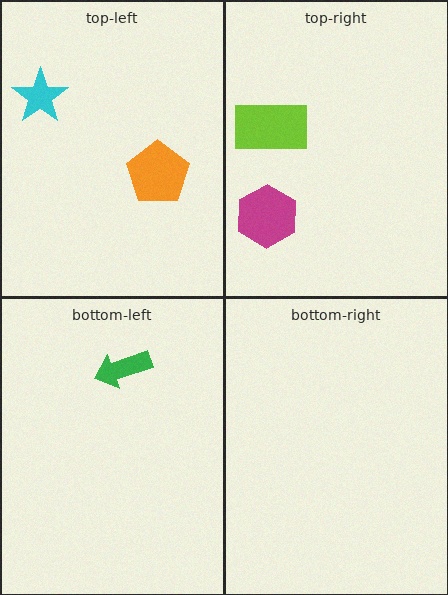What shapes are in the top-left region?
The orange pentagon, the cyan star.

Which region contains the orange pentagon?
The top-left region.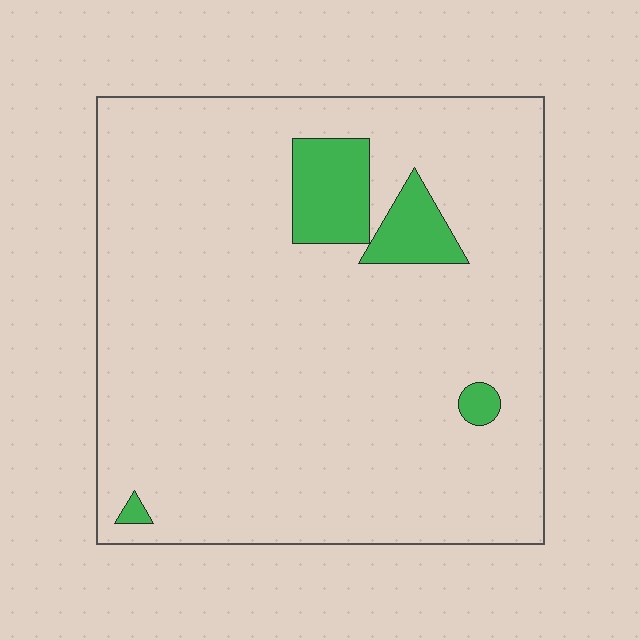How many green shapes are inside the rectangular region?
4.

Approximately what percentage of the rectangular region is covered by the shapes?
Approximately 10%.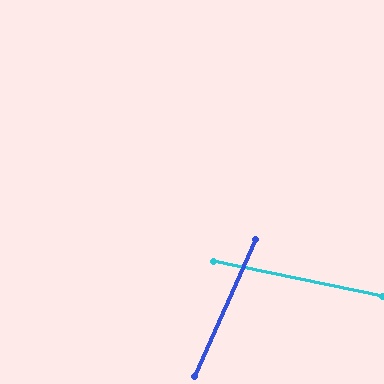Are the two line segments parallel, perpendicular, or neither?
Neither parallel nor perpendicular — they differ by about 78°.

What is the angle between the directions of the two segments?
Approximately 78 degrees.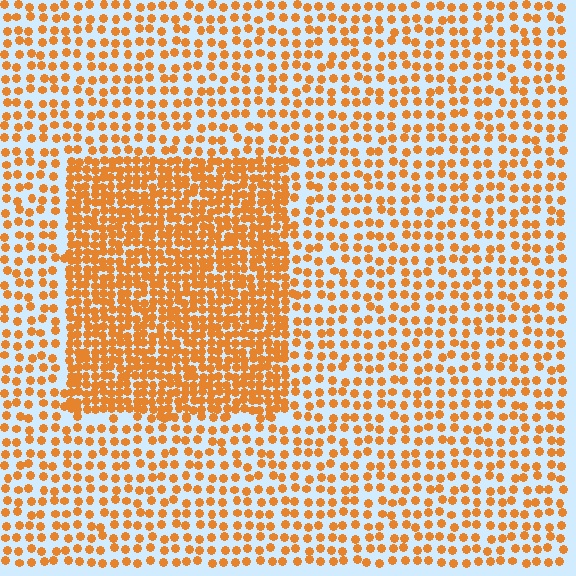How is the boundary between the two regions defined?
The boundary is defined by a change in element density (approximately 2.1x ratio). All elements are the same color, size, and shape.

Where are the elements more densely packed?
The elements are more densely packed inside the rectangle boundary.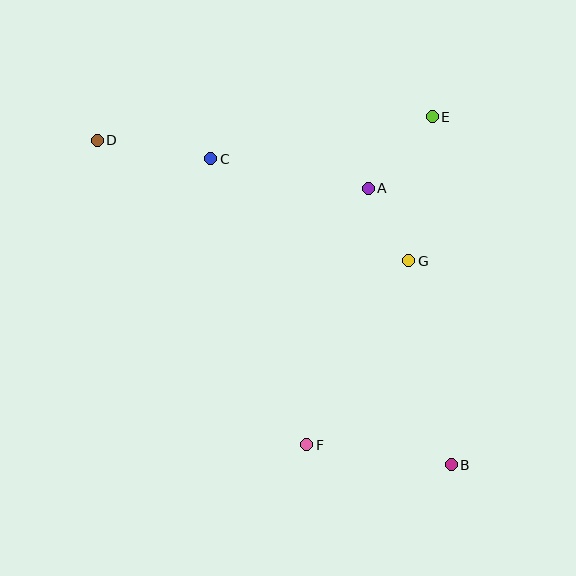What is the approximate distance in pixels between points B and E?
The distance between B and E is approximately 349 pixels.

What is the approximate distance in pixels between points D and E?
The distance between D and E is approximately 336 pixels.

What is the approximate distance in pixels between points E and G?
The distance between E and G is approximately 146 pixels.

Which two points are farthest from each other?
Points B and D are farthest from each other.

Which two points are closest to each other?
Points A and G are closest to each other.